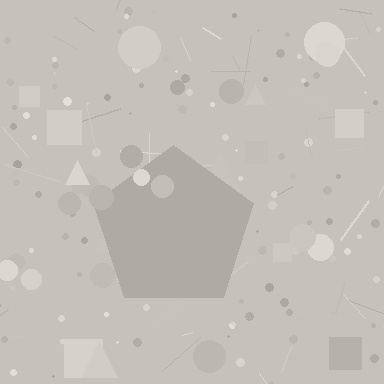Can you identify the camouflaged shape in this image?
The camouflaged shape is a pentagon.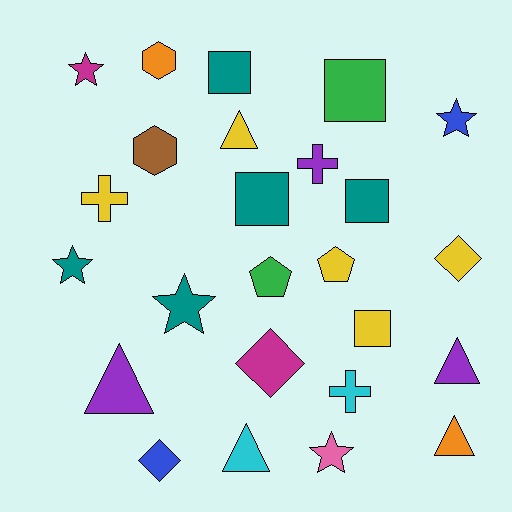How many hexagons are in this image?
There are 2 hexagons.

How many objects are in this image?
There are 25 objects.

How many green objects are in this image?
There are 2 green objects.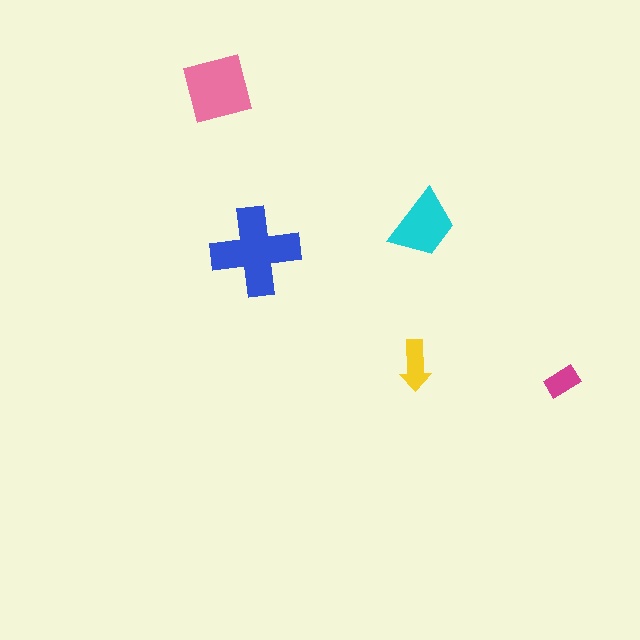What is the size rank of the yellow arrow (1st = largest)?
4th.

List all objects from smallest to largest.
The magenta rectangle, the yellow arrow, the cyan trapezoid, the pink square, the blue cross.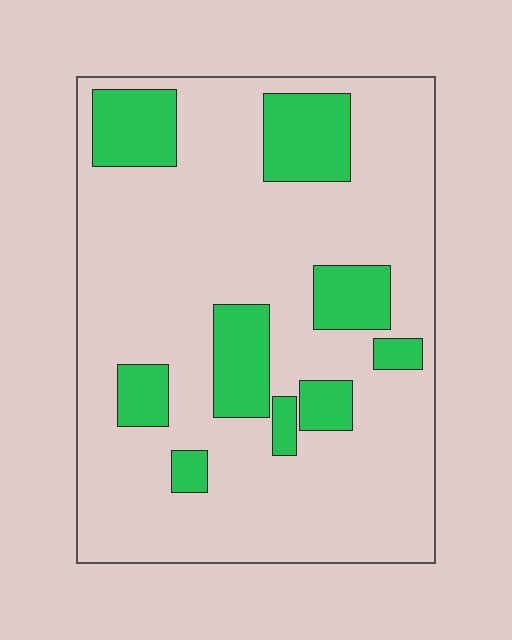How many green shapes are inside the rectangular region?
9.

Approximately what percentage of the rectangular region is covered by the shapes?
Approximately 20%.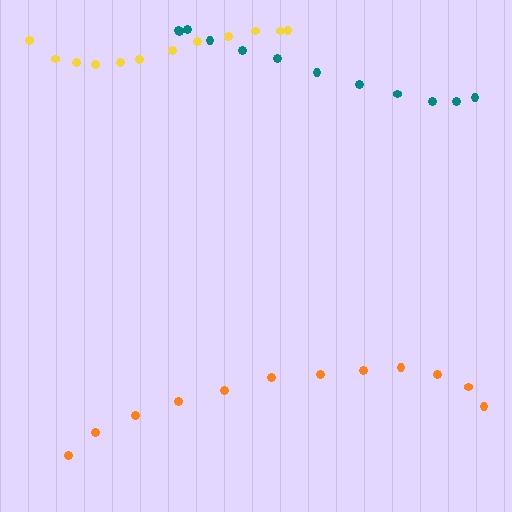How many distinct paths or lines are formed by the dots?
There are 3 distinct paths.